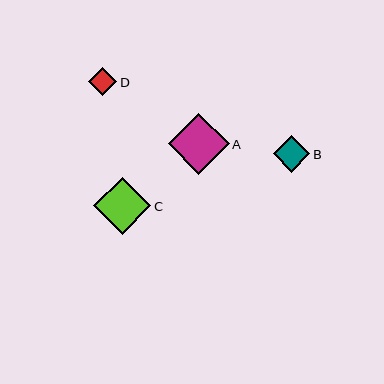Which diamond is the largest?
Diamond A is the largest with a size of approximately 61 pixels.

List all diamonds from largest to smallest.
From largest to smallest: A, C, B, D.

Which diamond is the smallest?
Diamond D is the smallest with a size of approximately 28 pixels.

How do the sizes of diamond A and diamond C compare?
Diamond A and diamond C are approximately the same size.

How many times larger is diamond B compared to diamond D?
Diamond B is approximately 1.3 times the size of diamond D.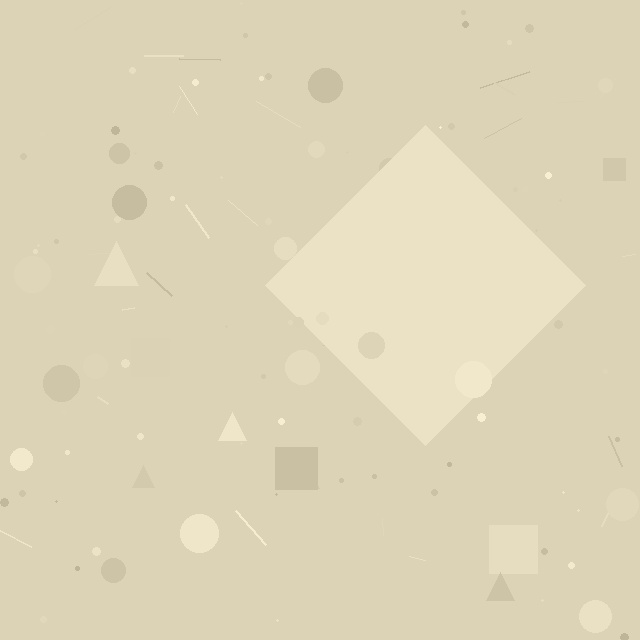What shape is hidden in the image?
A diamond is hidden in the image.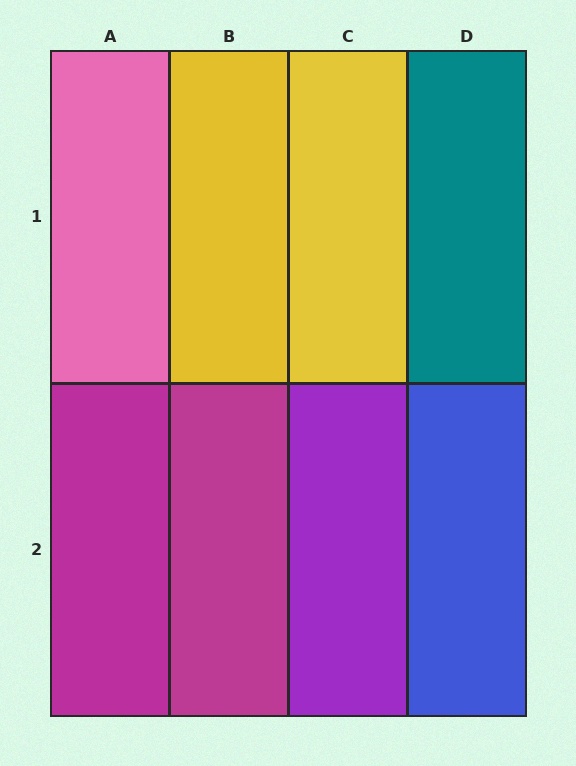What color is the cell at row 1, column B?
Yellow.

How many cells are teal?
1 cell is teal.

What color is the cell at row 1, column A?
Pink.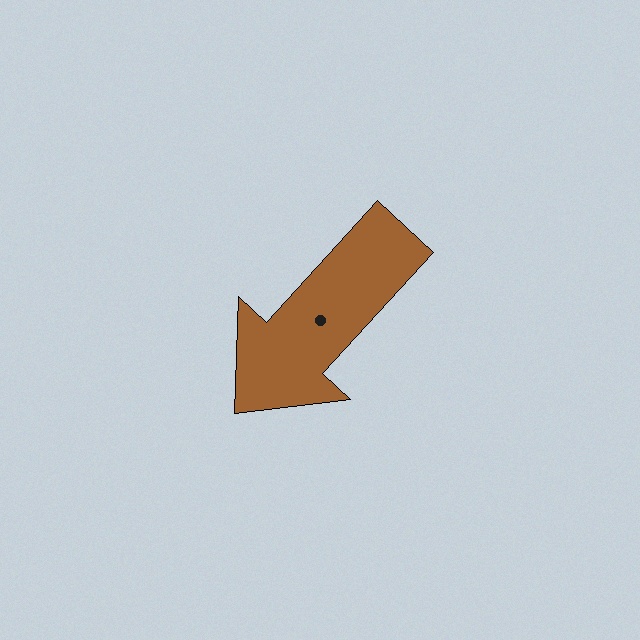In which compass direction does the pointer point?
Southwest.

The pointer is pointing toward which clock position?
Roughly 7 o'clock.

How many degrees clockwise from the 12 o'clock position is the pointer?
Approximately 222 degrees.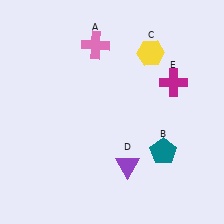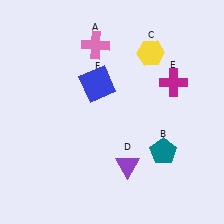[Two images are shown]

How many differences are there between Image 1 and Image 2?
There is 1 difference between the two images.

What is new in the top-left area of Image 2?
A blue square (F) was added in the top-left area of Image 2.